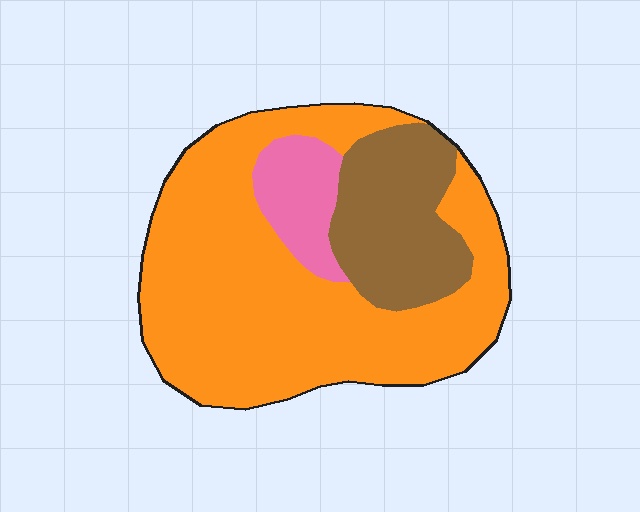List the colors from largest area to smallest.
From largest to smallest: orange, brown, pink.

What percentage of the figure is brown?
Brown takes up about one fifth (1/5) of the figure.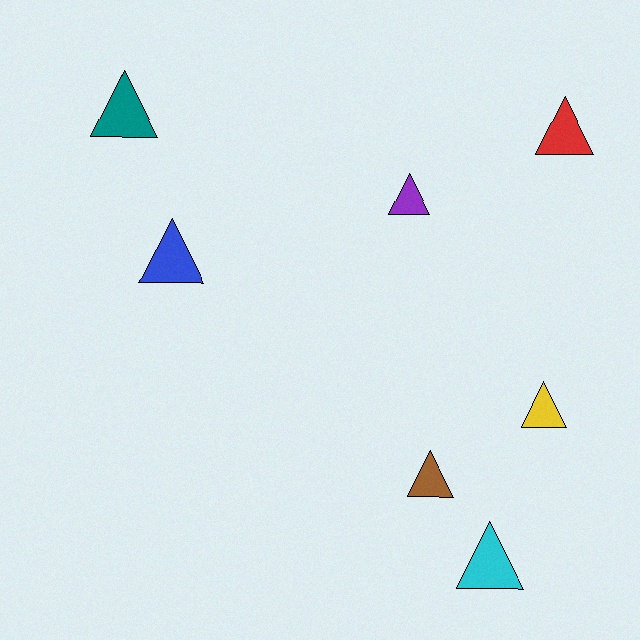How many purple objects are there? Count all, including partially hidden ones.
There is 1 purple object.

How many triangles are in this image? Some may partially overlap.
There are 7 triangles.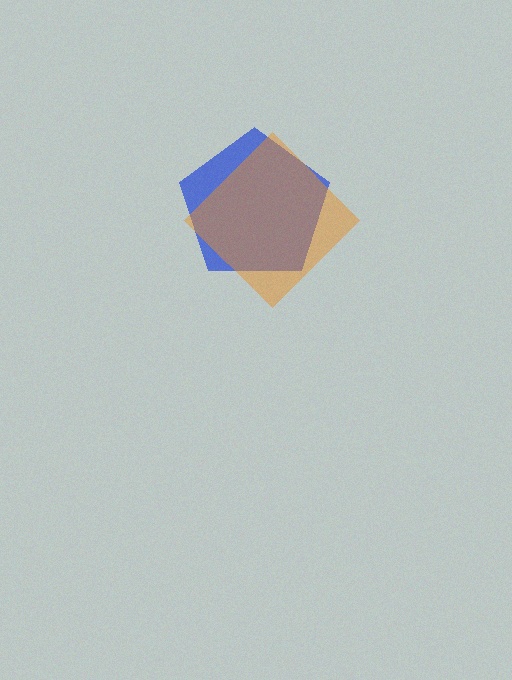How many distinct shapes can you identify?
There are 2 distinct shapes: a blue pentagon, an orange diamond.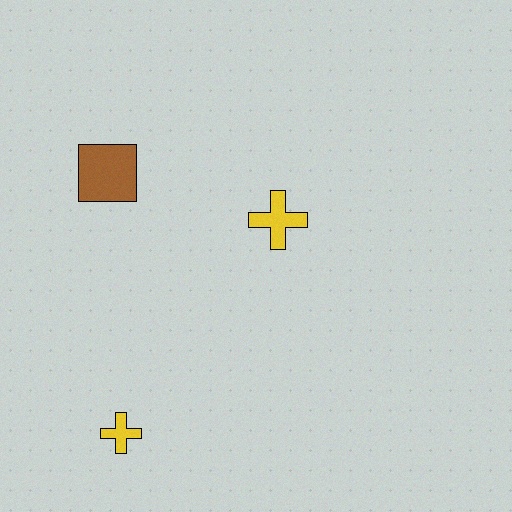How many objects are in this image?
There are 3 objects.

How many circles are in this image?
There are no circles.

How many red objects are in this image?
There are no red objects.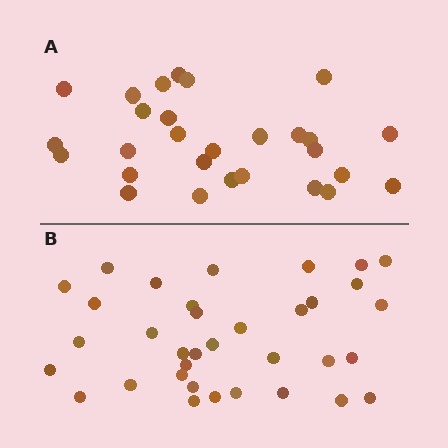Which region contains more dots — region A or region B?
Region B (the bottom region) has more dots.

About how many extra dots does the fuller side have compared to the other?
Region B has roughly 8 or so more dots than region A.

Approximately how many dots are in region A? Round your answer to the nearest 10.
About 30 dots. (The exact count is 28, which rounds to 30.)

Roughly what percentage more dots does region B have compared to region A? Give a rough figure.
About 25% more.